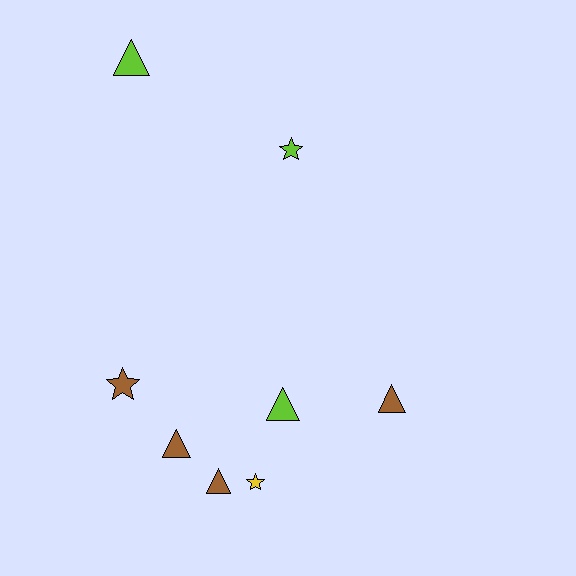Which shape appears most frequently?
Triangle, with 5 objects.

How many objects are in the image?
There are 8 objects.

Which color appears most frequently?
Brown, with 4 objects.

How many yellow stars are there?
There is 1 yellow star.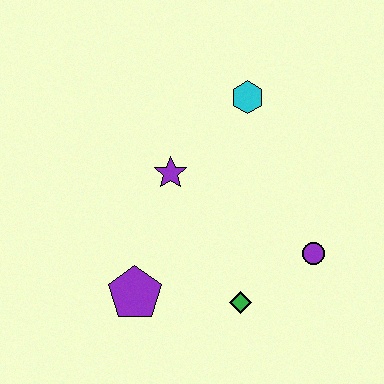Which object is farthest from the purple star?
The purple circle is farthest from the purple star.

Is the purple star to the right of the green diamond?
No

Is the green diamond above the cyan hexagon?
No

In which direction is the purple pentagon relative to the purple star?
The purple pentagon is below the purple star.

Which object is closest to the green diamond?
The purple circle is closest to the green diamond.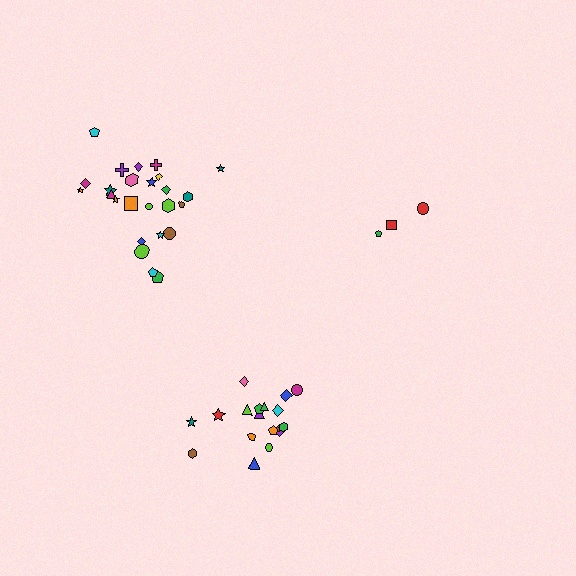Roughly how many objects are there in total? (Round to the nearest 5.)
Roughly 45 objects in total.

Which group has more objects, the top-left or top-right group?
The top-left group.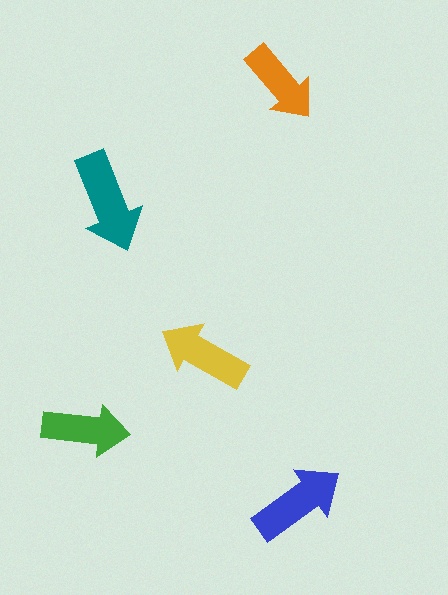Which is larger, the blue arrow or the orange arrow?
The blue one.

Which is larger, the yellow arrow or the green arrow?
The yellow one.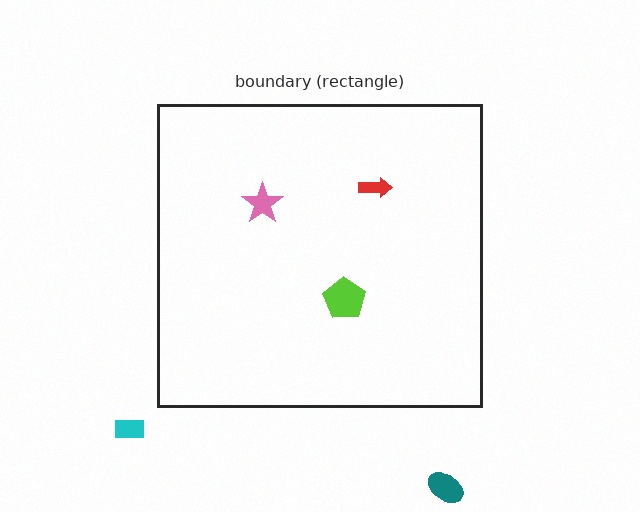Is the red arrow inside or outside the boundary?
Inside.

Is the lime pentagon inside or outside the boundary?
Inside.